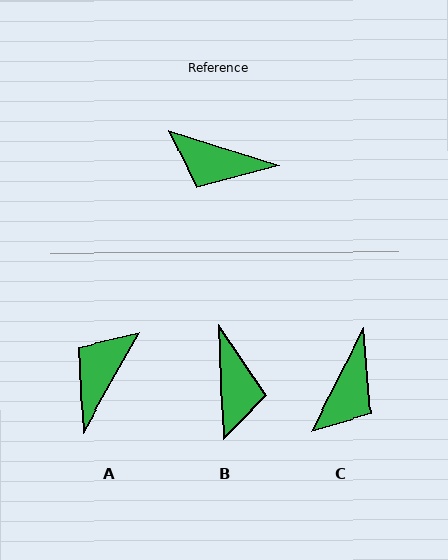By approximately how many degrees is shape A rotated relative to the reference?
Approximately 103 degrees clockwise.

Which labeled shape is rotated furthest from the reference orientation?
B, about 109 degrees away.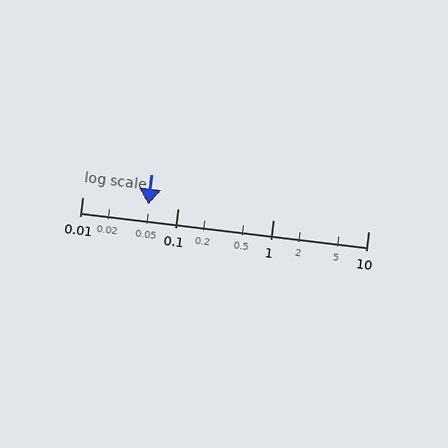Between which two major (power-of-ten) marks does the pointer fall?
The pointer is between 0.01 and 0.1.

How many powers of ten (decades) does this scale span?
The scale spans 3 decades, from 0.01 to 10.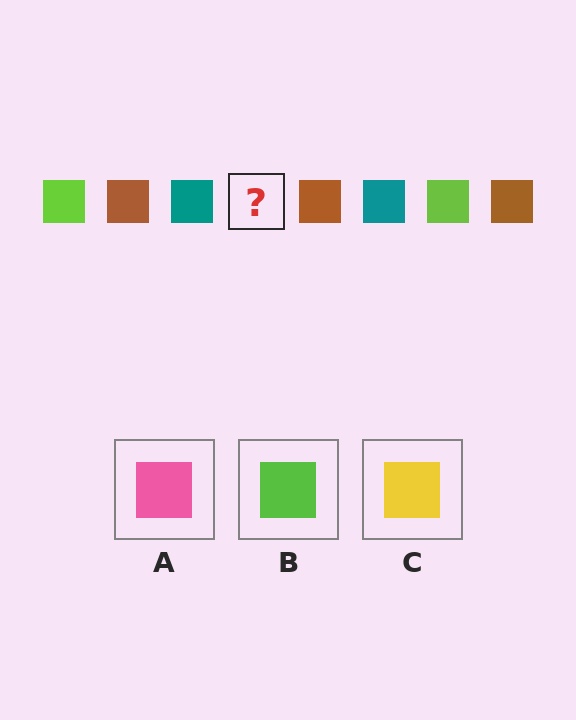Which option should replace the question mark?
Option B.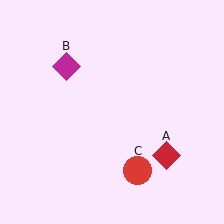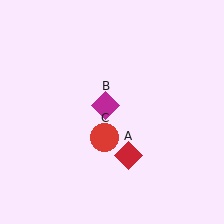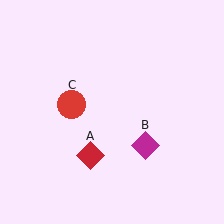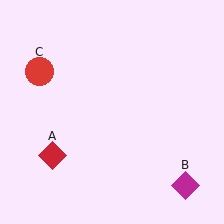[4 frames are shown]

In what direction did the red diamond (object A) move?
The red diamond (object A) moved left.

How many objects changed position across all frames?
3 objects changed position: red diamond (object A), magenta diamond (object B), red circle (object C).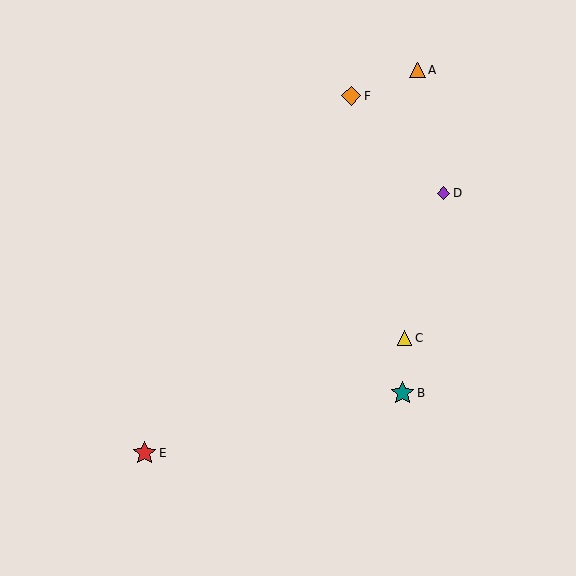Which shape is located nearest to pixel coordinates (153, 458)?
The red star (labeled E) at (145, 453) is nearest to that location.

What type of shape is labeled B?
Shape B is a teal star.